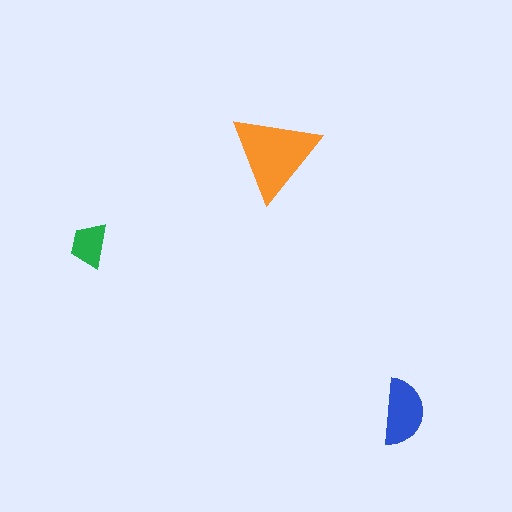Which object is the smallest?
The green trapezoid.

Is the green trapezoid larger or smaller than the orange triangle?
Smaller.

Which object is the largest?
The orange triangle.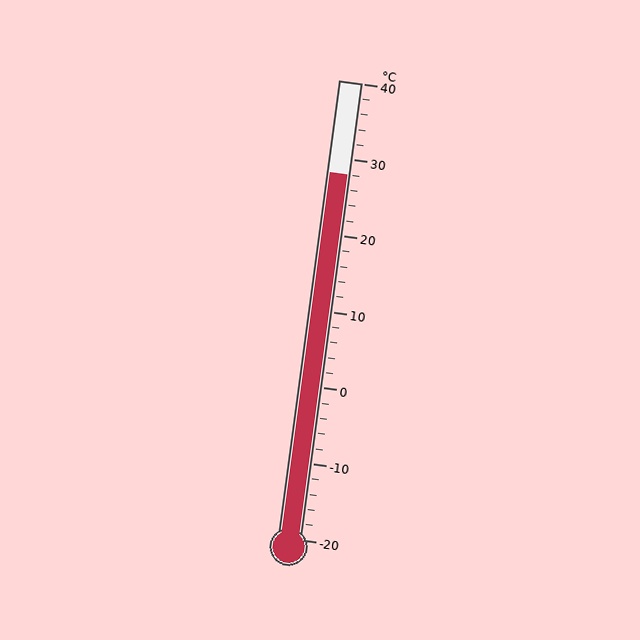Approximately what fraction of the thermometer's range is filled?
The thermometer is filled to approximately 80% of its range.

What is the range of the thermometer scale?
The thermometer scale ranges from -20°C to 40°C.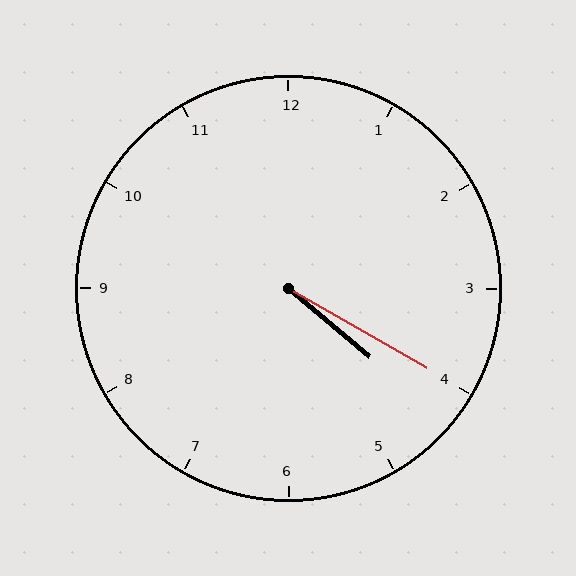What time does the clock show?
4:20.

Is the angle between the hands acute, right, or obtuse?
It is acute.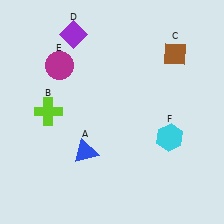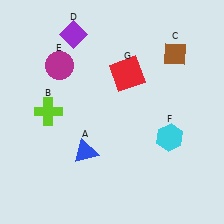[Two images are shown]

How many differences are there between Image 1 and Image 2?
There is 1 difference between the two images.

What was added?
A red square (G) was added in Image 2.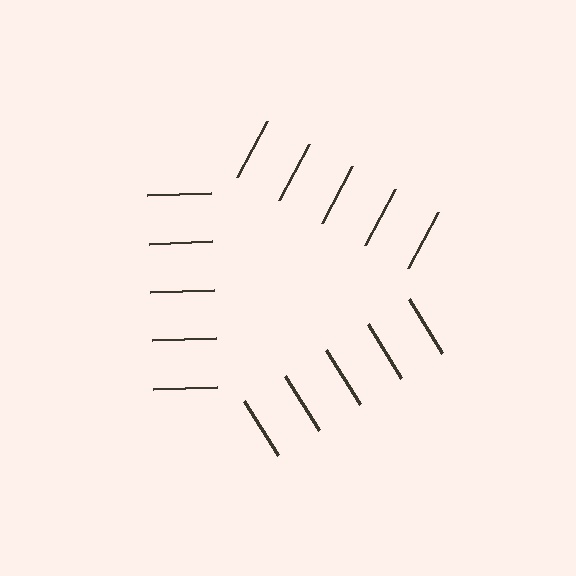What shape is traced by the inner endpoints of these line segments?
An illusory triangle — the line segments terminate on its edges but no continuous stroke is drawn.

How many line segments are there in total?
15 — 5 along each of the 3 edges.